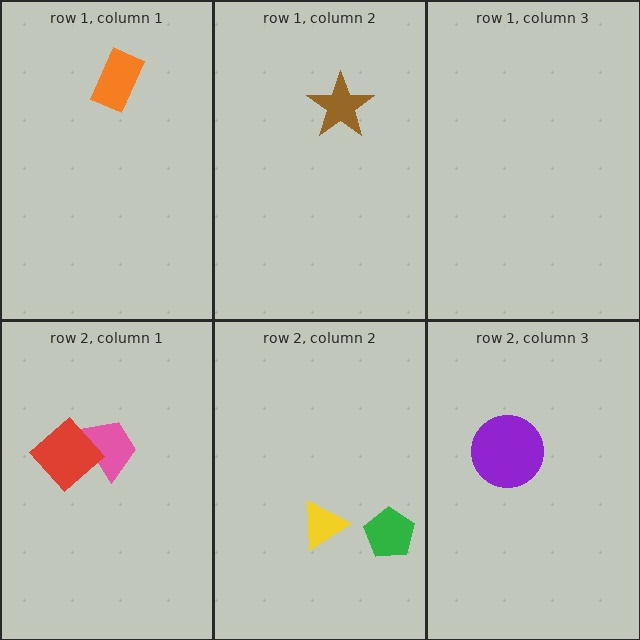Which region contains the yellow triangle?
The row 2, column 2 region.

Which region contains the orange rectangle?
The row 1, column 1 region.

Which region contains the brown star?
The row 1, column 2 region.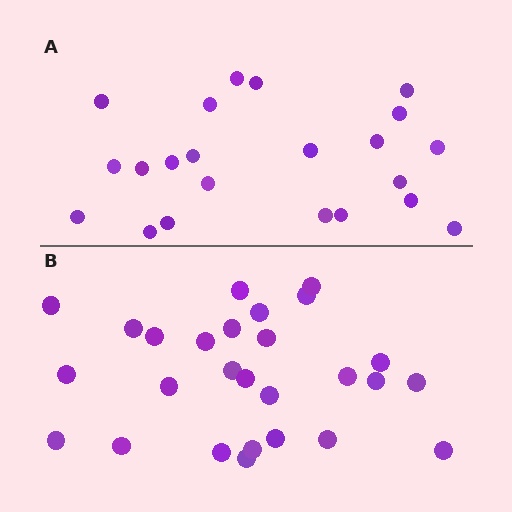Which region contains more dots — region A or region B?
Region B (the bottom region) has more dots.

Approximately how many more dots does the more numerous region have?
Region B has about 5 more dots than region A.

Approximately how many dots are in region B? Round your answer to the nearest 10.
About 30 dots. (The exact count is 27, which rounds to 30.)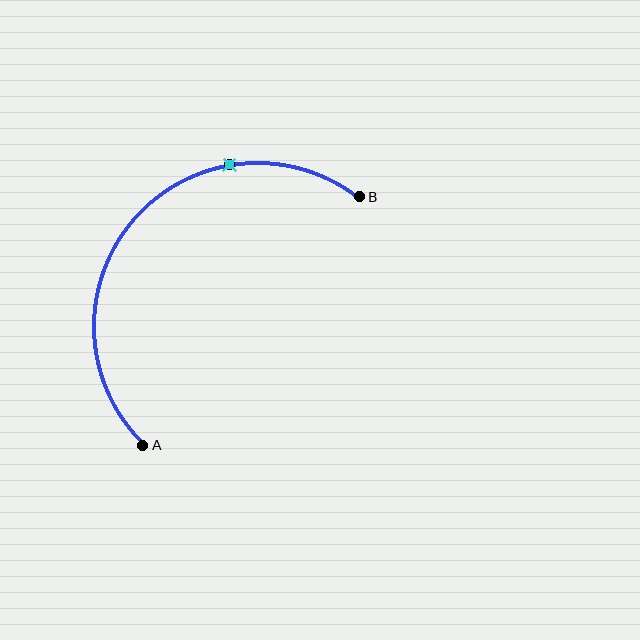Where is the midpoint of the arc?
The arc midpoint is the point on the curve farthest from the straight line joining A and B. It sits above and to the left of that line.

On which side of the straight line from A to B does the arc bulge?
The arc bulges above and to the left of the straight line connecting A and B.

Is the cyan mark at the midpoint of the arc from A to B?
No. The cyan mark lies on the arc but is closer to endpoint B. The arc midpoint would be at the point on the curve equidistant along the arc from both A and B.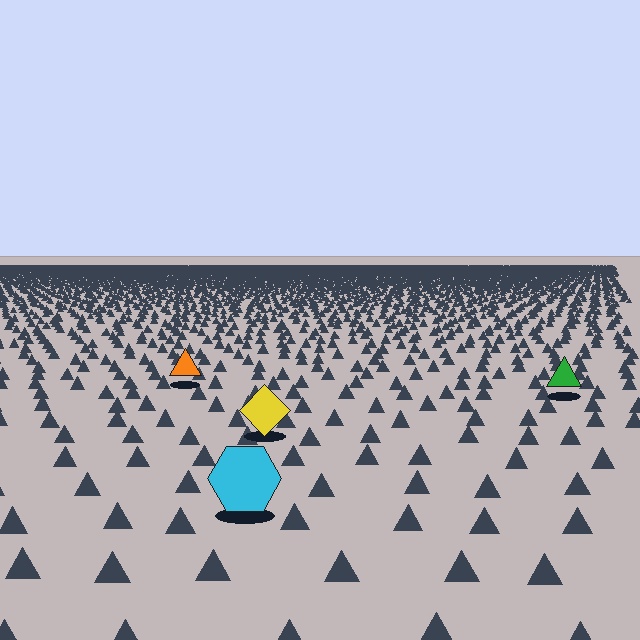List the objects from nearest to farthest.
From nearest to farthest: the cyan hexagon, the yellow diamond, the green triangle, the orange triangle.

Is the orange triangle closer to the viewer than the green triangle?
No. The green triangle is closer — you can tell from the texture gradient: the ground texture is coarser near it.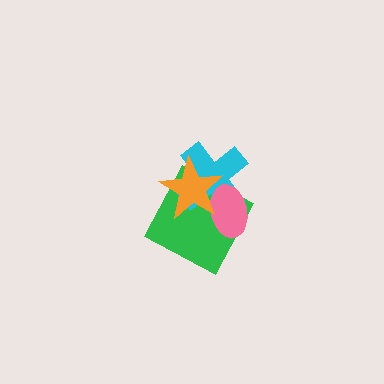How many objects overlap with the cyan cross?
3 objects overlap with the cyan cross.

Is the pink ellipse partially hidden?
Yes, it is partially covered by another shape.